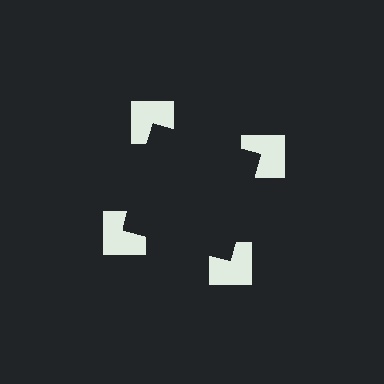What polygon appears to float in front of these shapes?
An illusory square — its edges are inferred from the aligned wedge cuts in the notched squares, not physically drawn.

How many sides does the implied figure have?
4 sides.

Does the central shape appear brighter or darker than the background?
It typically appears slightly darker than the background, even though no actual brightness change is drawn.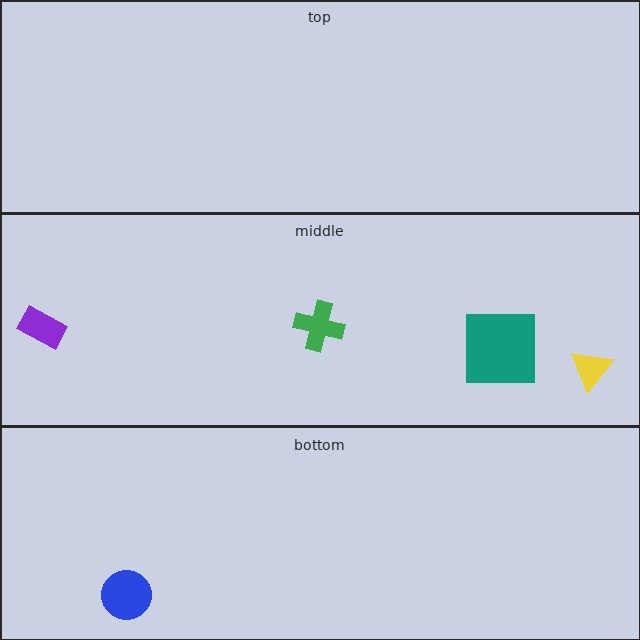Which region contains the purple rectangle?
The middle region.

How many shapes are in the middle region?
4.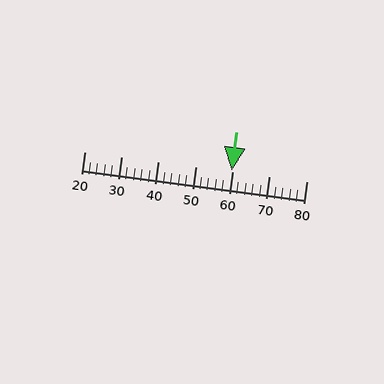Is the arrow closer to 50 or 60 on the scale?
The arrow is closer to 60.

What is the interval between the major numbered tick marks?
The major tick marks are spaced 10 units apart.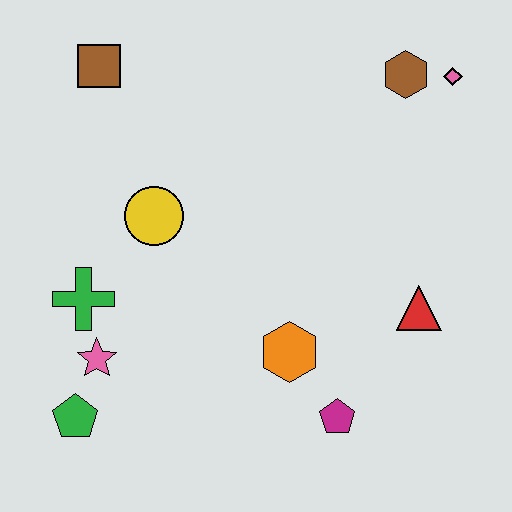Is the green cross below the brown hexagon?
Yes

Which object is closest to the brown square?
The yellow circle is closest to the brown square.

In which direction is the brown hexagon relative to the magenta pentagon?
The brown hexagon is above the magenta pentagon.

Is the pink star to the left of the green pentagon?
No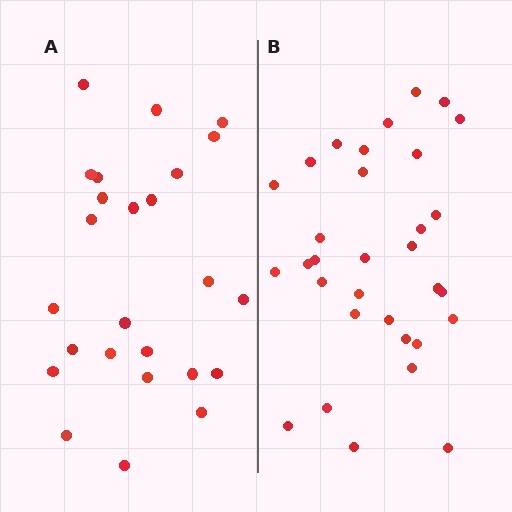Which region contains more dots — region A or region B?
Region B (the right region) has more dots.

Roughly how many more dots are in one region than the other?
Region B has roughly 8 or so more dots than region A.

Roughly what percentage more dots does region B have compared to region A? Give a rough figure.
About 30% more.